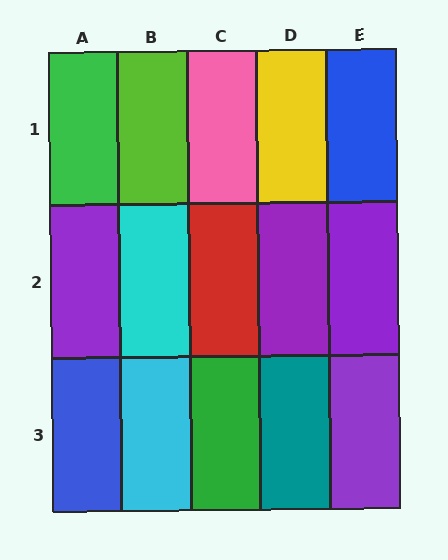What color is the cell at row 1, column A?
Green.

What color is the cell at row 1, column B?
Lime.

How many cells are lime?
1 cell is lime.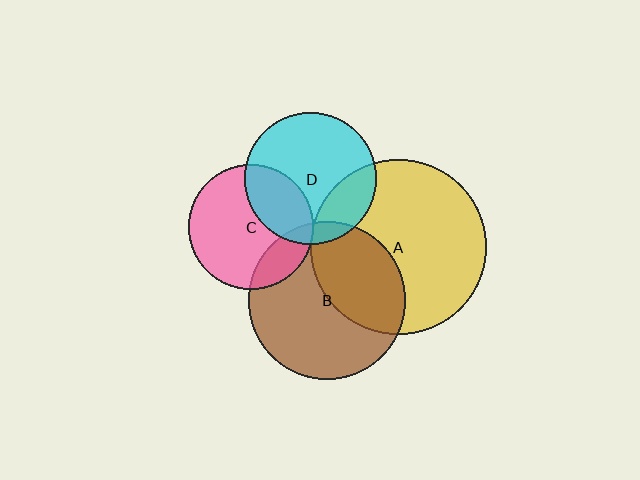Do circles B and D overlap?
Yes.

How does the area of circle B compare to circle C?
Approximately 1.6 times.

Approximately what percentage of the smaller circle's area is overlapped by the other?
Approximately 10%.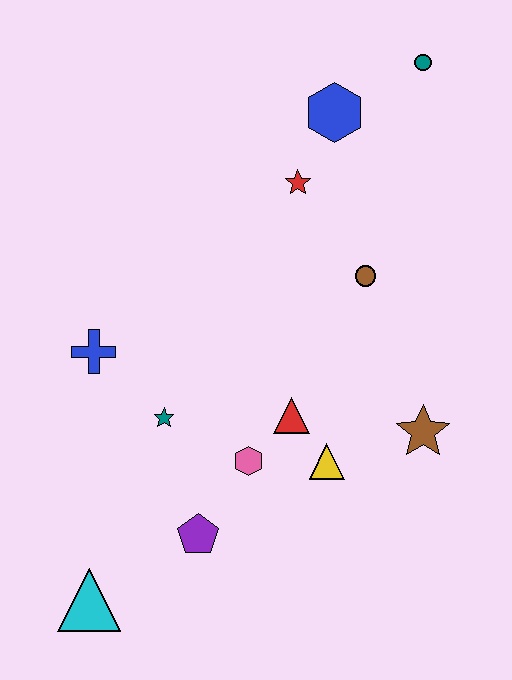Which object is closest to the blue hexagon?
The red star is closest to the blue hexagon.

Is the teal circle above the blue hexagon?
Yes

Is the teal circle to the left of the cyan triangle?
No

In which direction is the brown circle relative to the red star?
The brown circle is below the red star.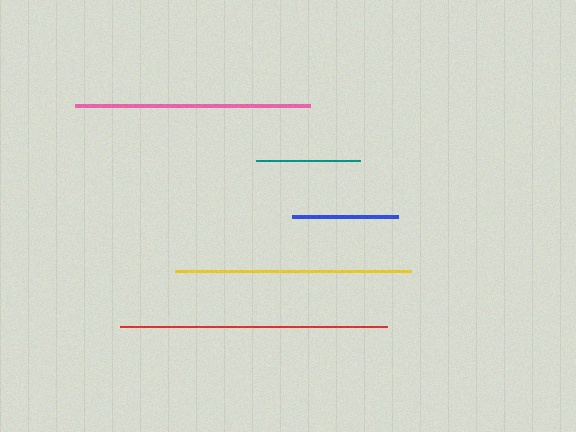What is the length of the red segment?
The red segment is approximately 267 pixels long.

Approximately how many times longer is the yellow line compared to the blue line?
The yellow line is approximately 2.2 times the length of the blue line.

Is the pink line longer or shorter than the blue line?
The pink line is longer than the blue line.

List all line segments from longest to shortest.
From longest to shortest: red, yellow, pink, blue, teal.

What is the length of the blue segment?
The blue segment is approximately 107 pixels long.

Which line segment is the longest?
The red line is the longest at approximately 267 pixels.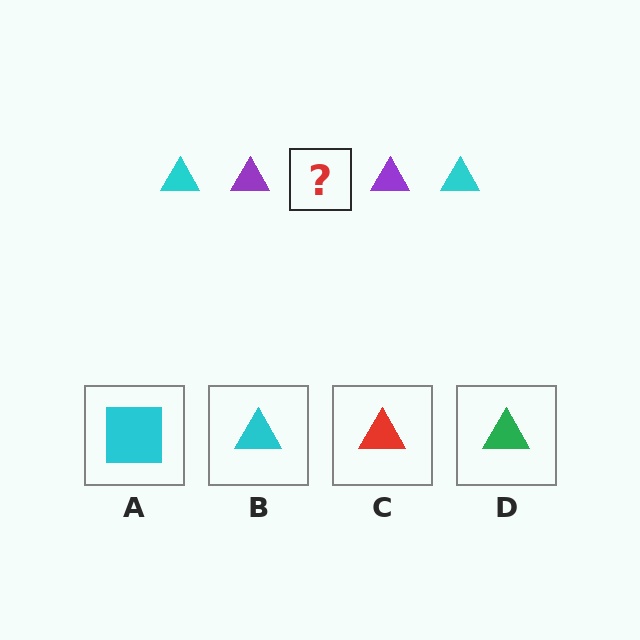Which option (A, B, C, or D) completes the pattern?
B.